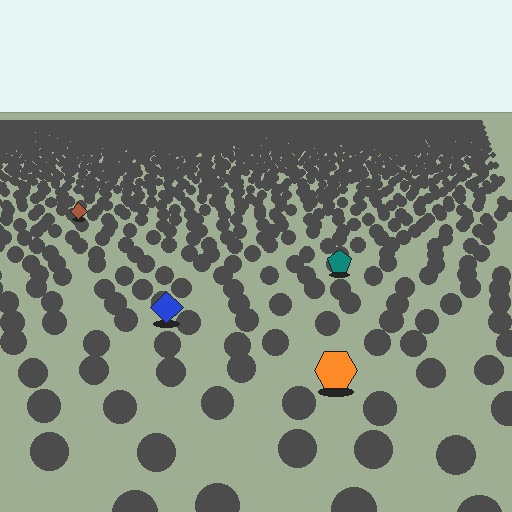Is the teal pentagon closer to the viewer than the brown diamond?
Yes. The teal pentagon is closer — you can tell from the texture gradient: the ground texture is coarser near it.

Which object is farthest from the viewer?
The brown diamond is farthest from the viewer. It appears smaller and the ground texture around it is denser.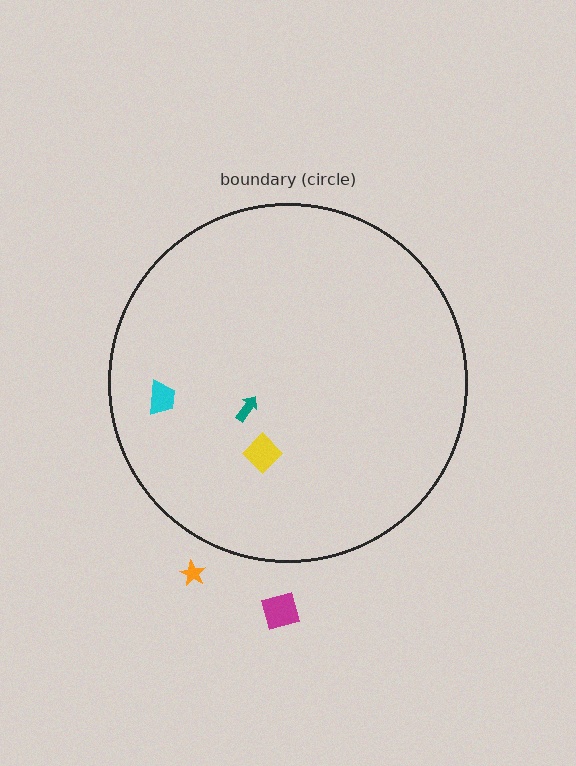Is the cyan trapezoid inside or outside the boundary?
Inside.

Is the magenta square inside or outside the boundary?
Outside.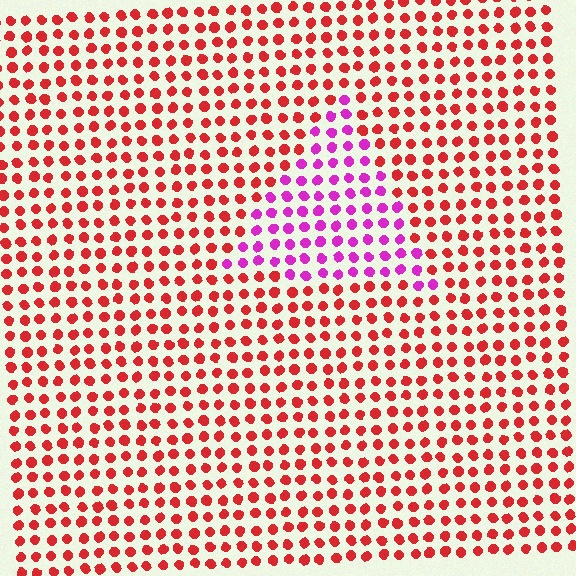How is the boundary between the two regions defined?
The boundary is defined purely by a slight shift in hue (about 53 degrees). Spacing, size, and orientation are identical on both sides.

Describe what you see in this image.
The image is filled with small red elements in a uniform arrangement. A triangle-shaped region is visible where the elements are tinted to a slightly different hue, forming a subtle color boundary.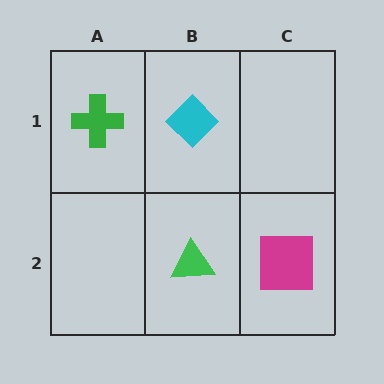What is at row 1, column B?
A cyan diamond.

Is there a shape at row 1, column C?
No, that cell is empty.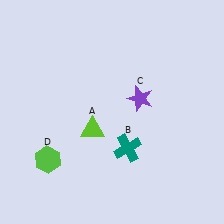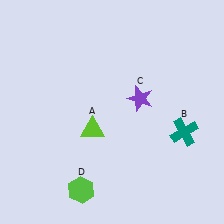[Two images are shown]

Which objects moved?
The objects that moved are: the teal cross (B), the lime hexagon (D).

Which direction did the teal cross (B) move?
The teal cross (B) moved right.